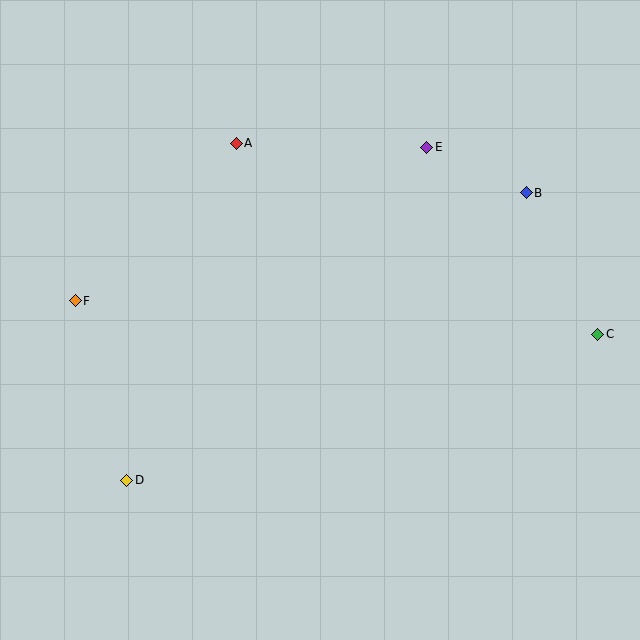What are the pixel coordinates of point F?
Point F is at (75, 301).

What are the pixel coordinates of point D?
Point D is at (127, 480).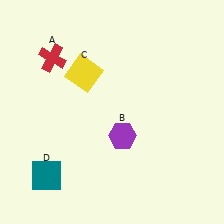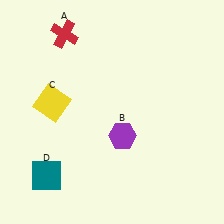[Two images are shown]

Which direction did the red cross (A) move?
The red cross (A) moved up.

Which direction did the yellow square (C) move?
The yellow square (C) moved left.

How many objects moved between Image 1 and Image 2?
2 objects moved between the two images.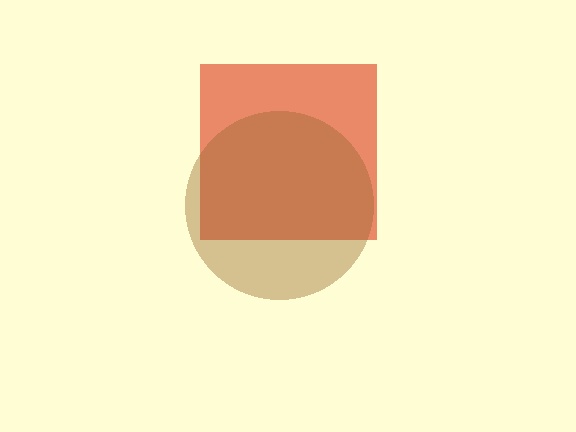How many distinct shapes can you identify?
There are 2 distinct shapes: a red square, a brown circle.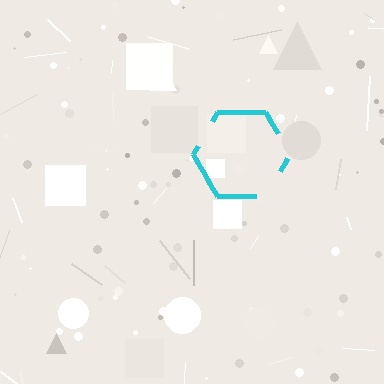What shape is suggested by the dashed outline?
The dashed outline suggests a hexagon.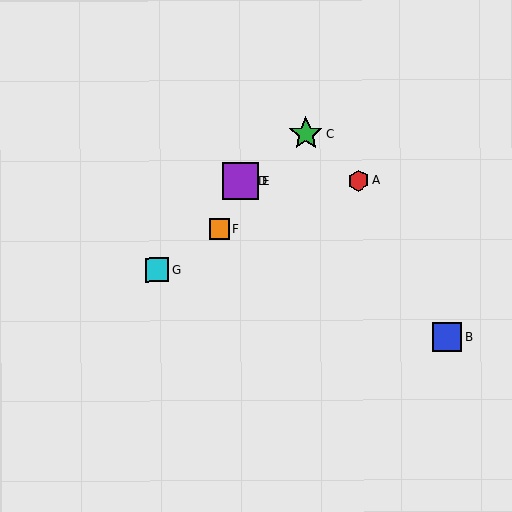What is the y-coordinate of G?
Object G is at y≈270.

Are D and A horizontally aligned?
Yes, both are at y≈181.